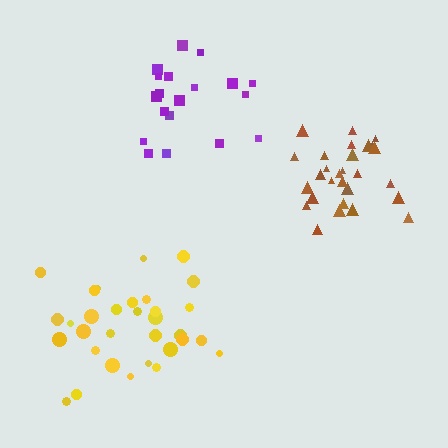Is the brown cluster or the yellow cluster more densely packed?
Brown.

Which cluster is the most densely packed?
Brown.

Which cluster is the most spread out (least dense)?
Yellow.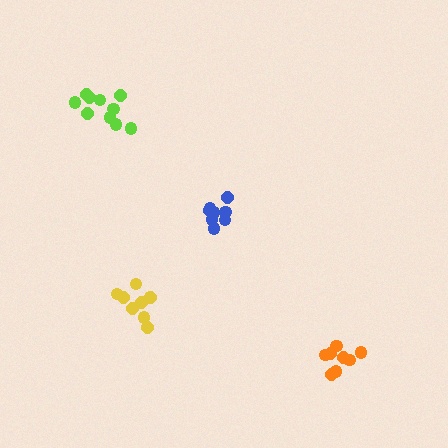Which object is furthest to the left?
The lime cluster is leftmost.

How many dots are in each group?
Group 1: 10 dots, Group 2: 8 dots, Group 3: 8 dots, Group 4: 9 dots (35 total).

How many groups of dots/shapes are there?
There are 4 groups.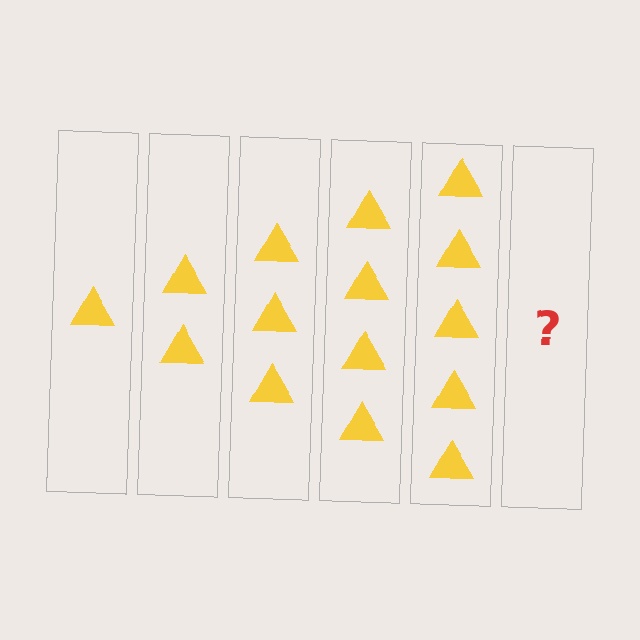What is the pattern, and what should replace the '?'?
The pattern is that each step adds one more triangle. The '?' should be 6 triangles.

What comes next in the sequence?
The next element should be 6 triangles.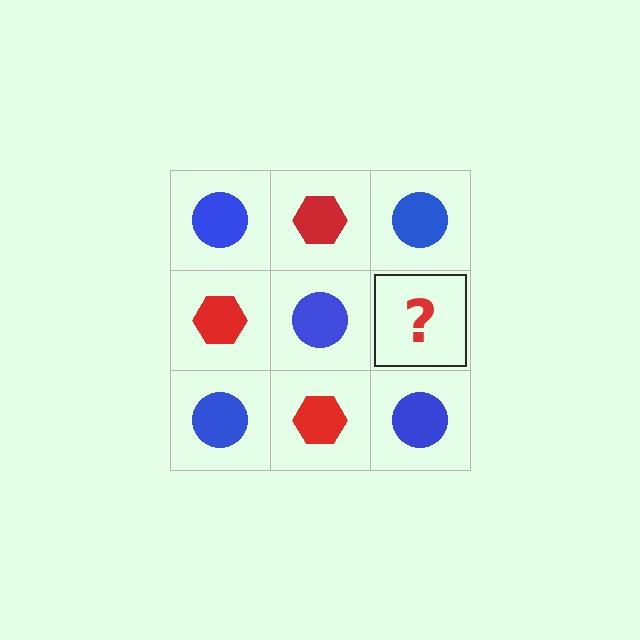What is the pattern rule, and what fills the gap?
The rule is that it alternates blue circle and red hexagon in a checkerboard pattern. The gap should be filled with a red hexagon.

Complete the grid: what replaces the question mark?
The question mark should be replaced with a red hexagon.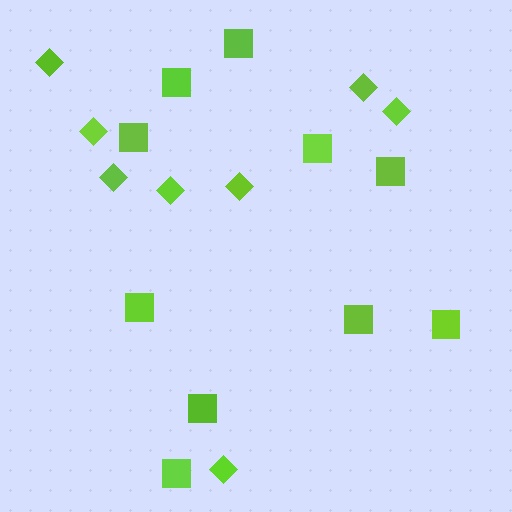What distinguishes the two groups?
There are 2 groups: one group of squares (10) and one group of diamonds (8).